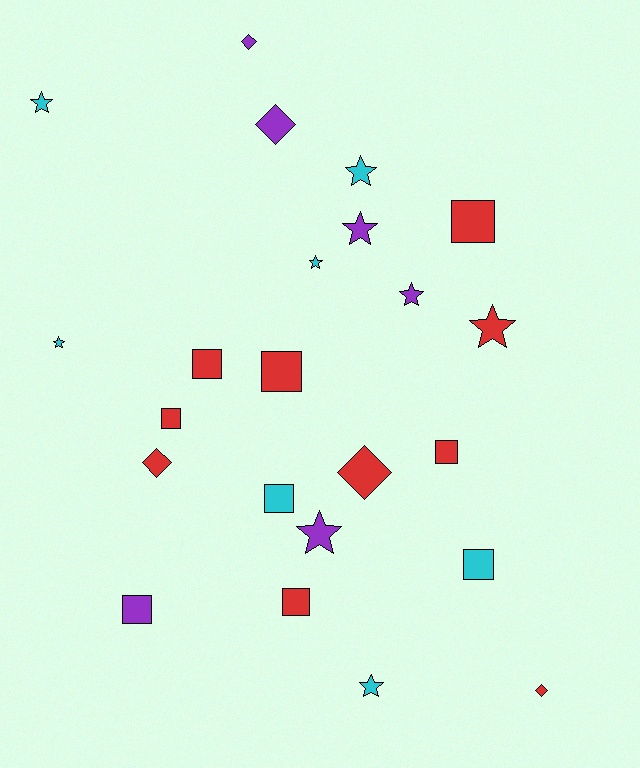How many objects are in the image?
There are 23 objects.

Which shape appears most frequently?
Star, with 9 objects.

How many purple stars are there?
There are 3 purple stars.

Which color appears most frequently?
Red, with 10 objects.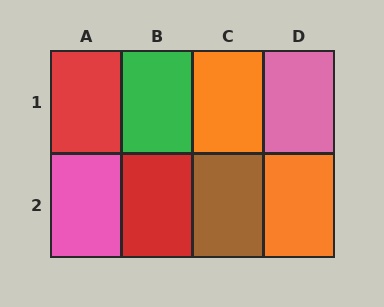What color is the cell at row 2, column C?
Brown.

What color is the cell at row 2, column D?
Orange.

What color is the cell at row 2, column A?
Pink.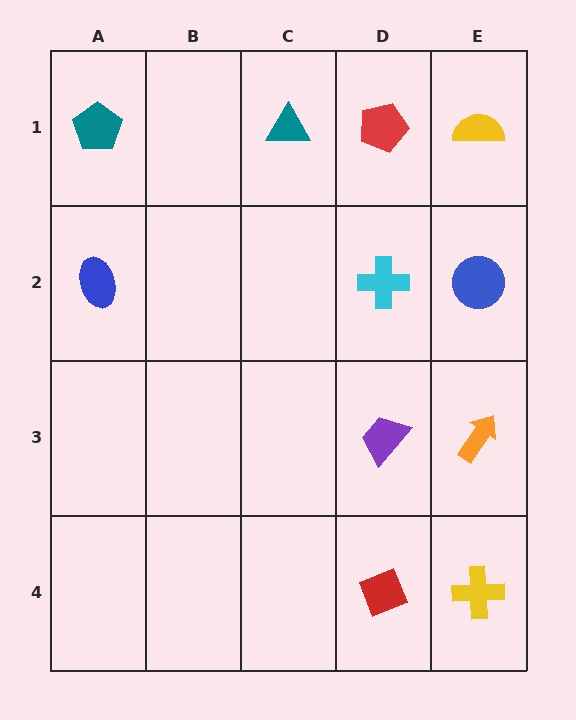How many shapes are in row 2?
3 shapes.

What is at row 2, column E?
A blue circle.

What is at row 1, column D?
A red pentagon.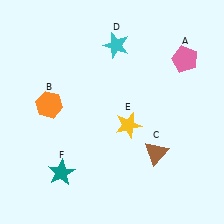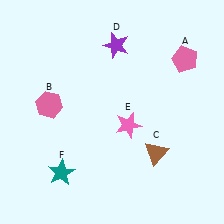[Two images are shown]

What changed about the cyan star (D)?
In Image 1, D is cyan. In Image 2, it changed to purple.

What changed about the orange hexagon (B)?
In Image 1, B is orange. In Image 2, it changed to pink.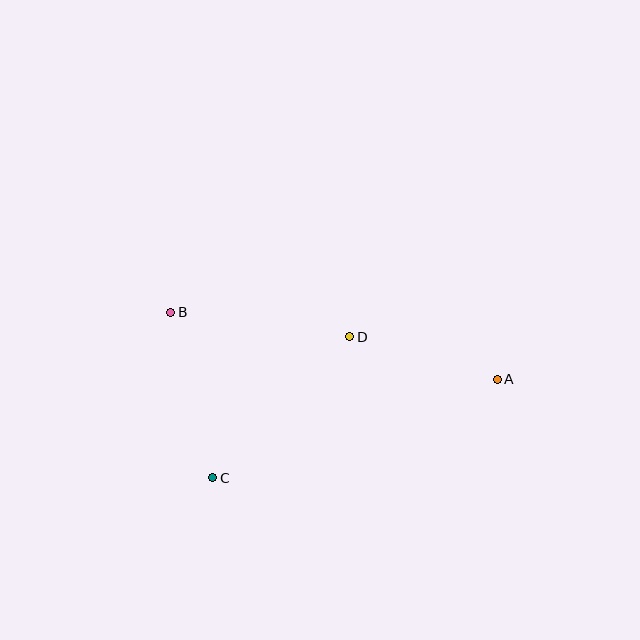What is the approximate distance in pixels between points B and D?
The distance between B and D is approximately 181 pixels.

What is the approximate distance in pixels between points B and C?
The distance between B and C is approximately 171 pixels.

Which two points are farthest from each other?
Points A and B are farthest from each other.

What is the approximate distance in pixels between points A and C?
The distance between A and C is approximately 301 pixels.